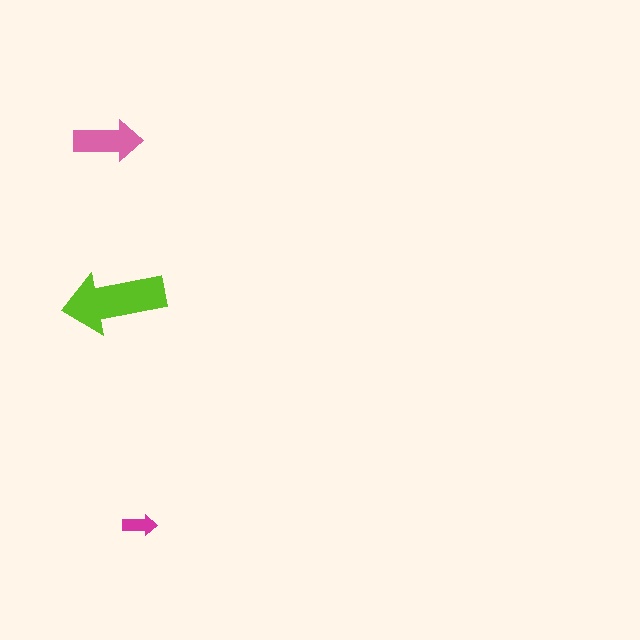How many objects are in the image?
There are 3 objects in the image.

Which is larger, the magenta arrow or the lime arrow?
The lime one.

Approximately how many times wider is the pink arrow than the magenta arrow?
About 2 times wider.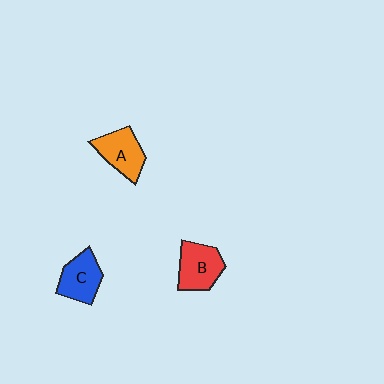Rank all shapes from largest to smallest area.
From largest to smallest: B (red), A (orange), C (blue).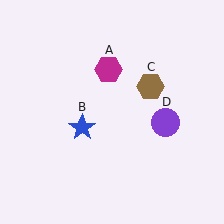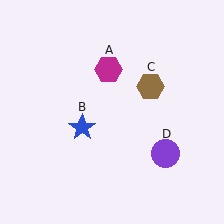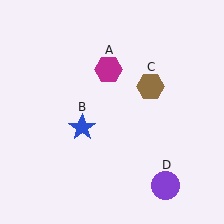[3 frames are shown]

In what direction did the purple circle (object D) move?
The purple circle (object D) moved down.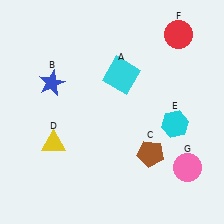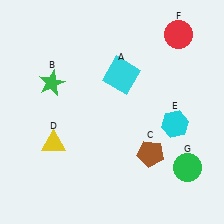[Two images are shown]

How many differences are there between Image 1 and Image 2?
There are 2 differences between the two images.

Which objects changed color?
B changed from blue to green. G changed from pink to green.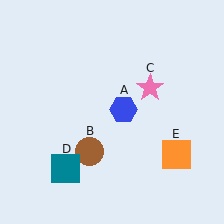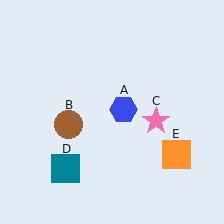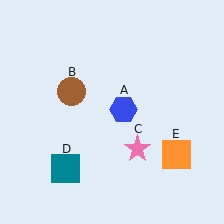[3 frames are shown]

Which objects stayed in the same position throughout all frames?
Blue hexagon (object A) and teal square (object D) and orange square (object E) remained stationary.